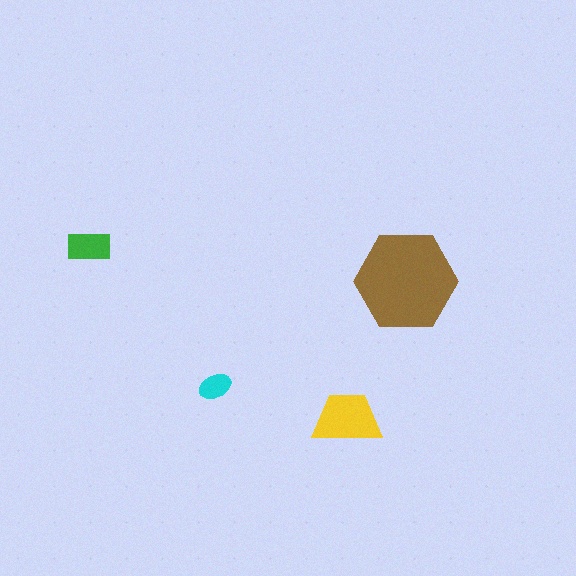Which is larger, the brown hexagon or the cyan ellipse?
The brown hexagon.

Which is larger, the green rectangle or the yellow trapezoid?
The yellow trapezoid.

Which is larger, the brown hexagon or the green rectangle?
The brown hexagon.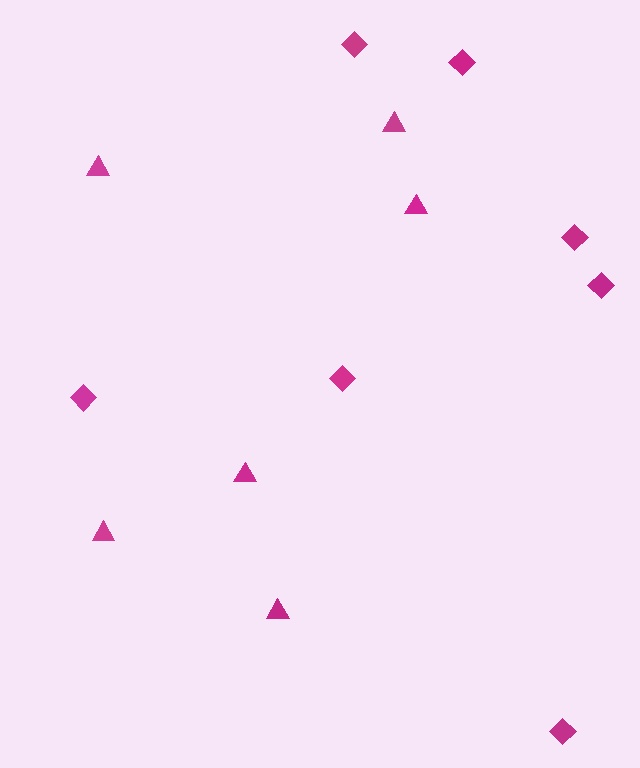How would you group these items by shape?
There are 2 groups: one group of triangles (6) and one group of diamonds (7).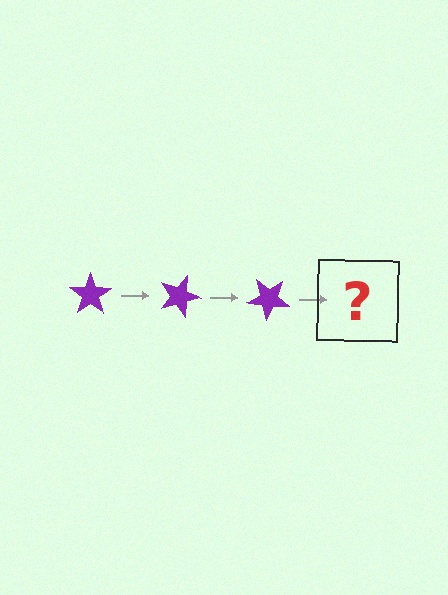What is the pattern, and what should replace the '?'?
The pattern is that the star rotates 20 degrees each step. The '?' should be a purple star rotated 60 degrees.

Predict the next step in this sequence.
The next step is a purple star rotated 60 degrees.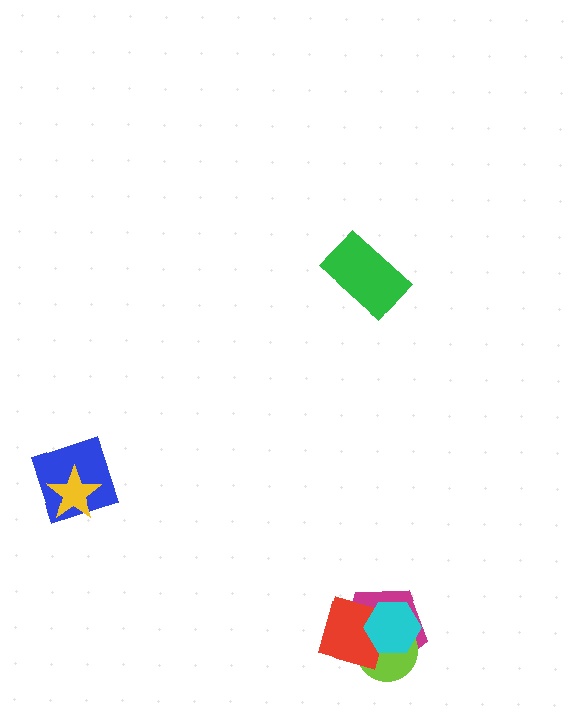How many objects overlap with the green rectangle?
0 objects overlap with the green rectangle.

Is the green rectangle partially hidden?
No, no other shape covers it.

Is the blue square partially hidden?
Yes, it is partially covered by another shape.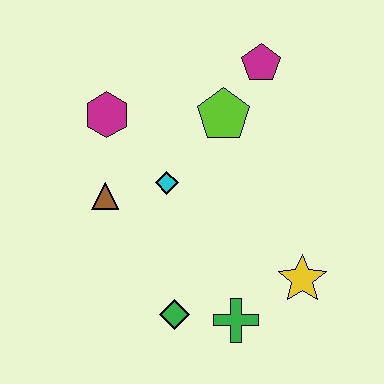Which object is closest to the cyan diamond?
The brown triangle is closest to the cyan diamond.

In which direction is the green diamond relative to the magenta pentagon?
The green diamond is below the magenta pentagon.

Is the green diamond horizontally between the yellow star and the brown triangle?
Yes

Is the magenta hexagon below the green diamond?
No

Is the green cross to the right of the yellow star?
No